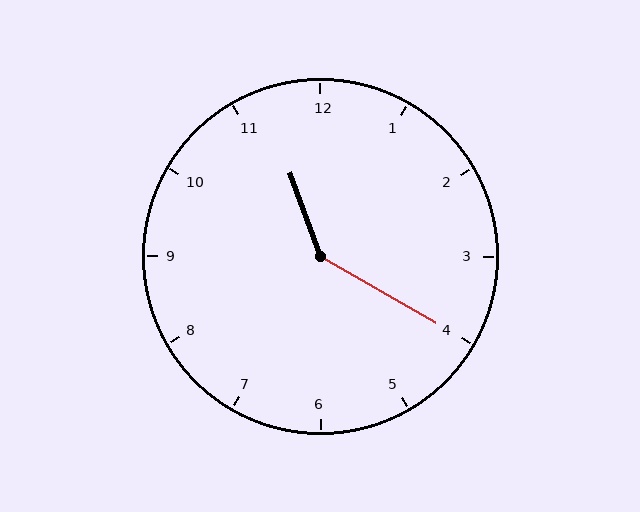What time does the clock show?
11:20.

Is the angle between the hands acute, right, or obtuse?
It is obtuse.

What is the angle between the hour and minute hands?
Approximately 140 degrees.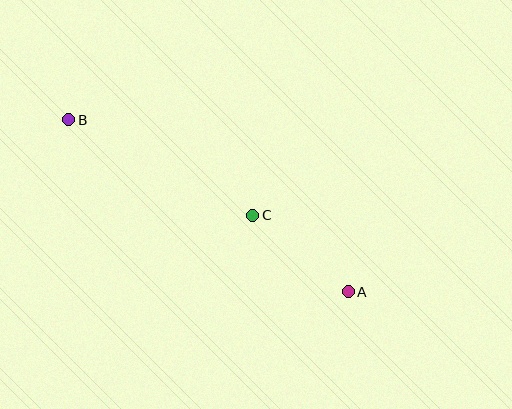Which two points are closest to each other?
Points A and C are closest to each other.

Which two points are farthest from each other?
Points A and B are farthest from each other.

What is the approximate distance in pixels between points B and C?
The distance between B and C is approximately 207 pixels.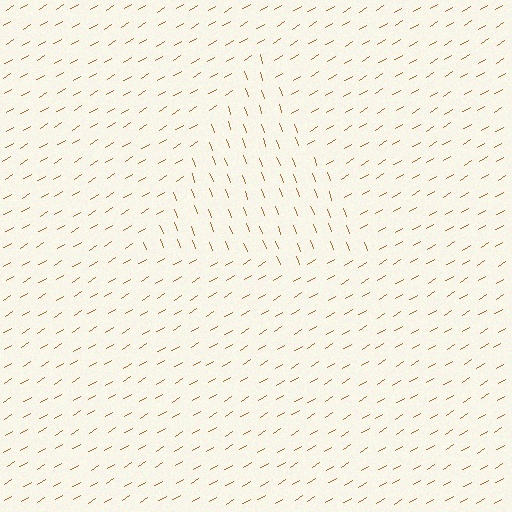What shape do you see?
I see a triangle.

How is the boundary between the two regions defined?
The boundary is defined purely by a change in line orientation (approximately 79 degrees difference). All lines are the same color and thickness.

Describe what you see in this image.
The image is filled with small brown line segments. A triangle region in the image has lines oriented differently from the surrounding lines, creating a visible texture boundary.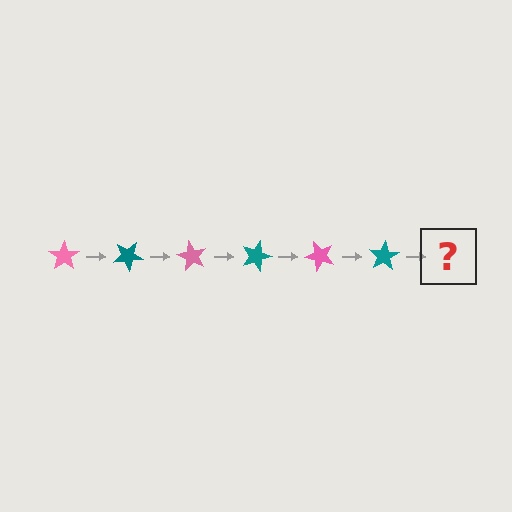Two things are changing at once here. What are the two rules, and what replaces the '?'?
The two rules are that it rotates 30 degrees each step and the color cycles through pink and teal. The '?' should be a pink star, rotated 180 degrees from the start.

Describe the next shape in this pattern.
It should be a pink star, rotated 180 degrees from the start.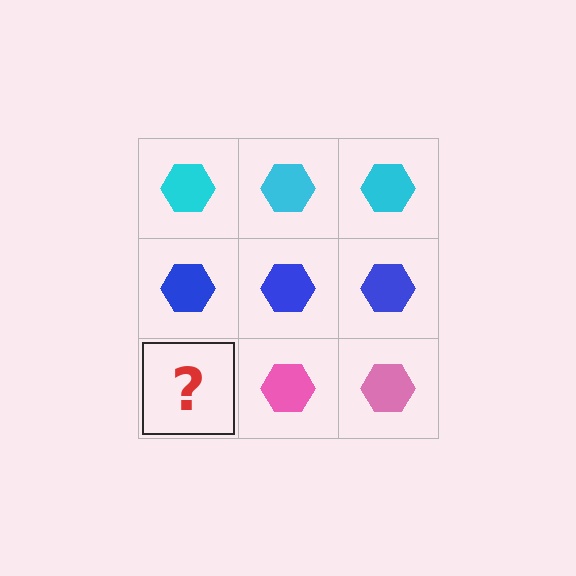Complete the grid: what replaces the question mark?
The question mark should be replaced with a pink hexagon.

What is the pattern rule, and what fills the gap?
The rule is that each row has a consistent color. The gap should be filled with a pink hexagon.